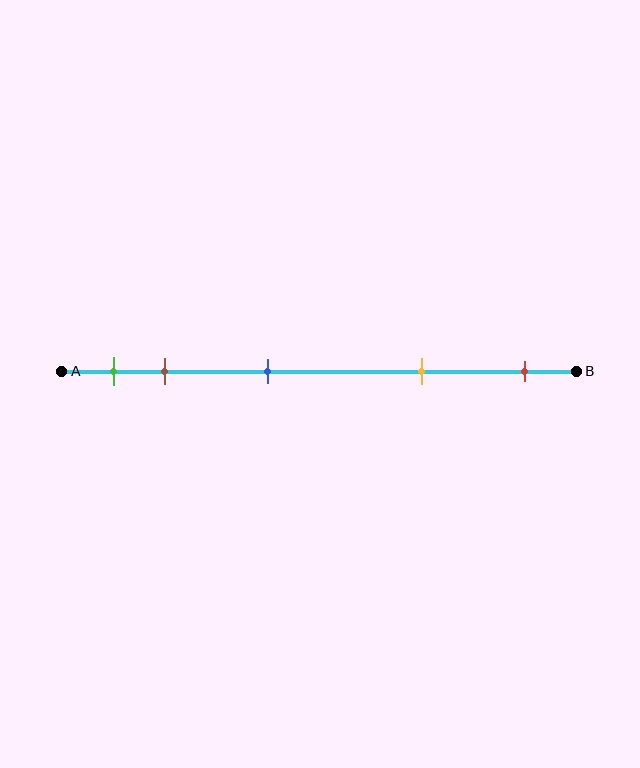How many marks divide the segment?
There are 5 marks dividing the segment.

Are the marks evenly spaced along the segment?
No, the marks are not evenly spaced.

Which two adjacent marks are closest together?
The green and brown marks are the closest adjacent pair.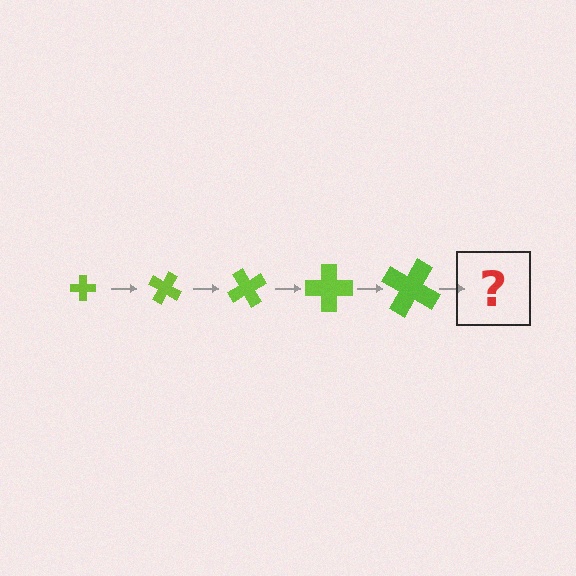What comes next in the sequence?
The next element should be a cross, larger than the previous one and rotated 150 degrees from the start.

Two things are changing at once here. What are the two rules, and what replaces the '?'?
The two rules are that the cross grows larger each step and it rotates 30 degrees each step. The '?' should be a cross, larger than the previous one and rotated 150 degrees from the start.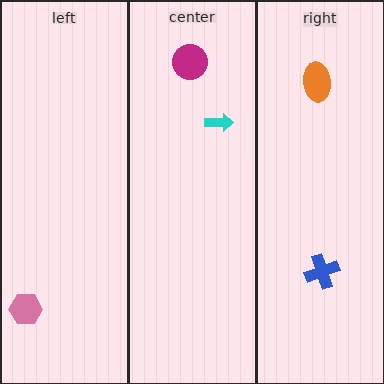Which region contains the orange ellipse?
The right region.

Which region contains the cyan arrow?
The center region.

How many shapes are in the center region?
2.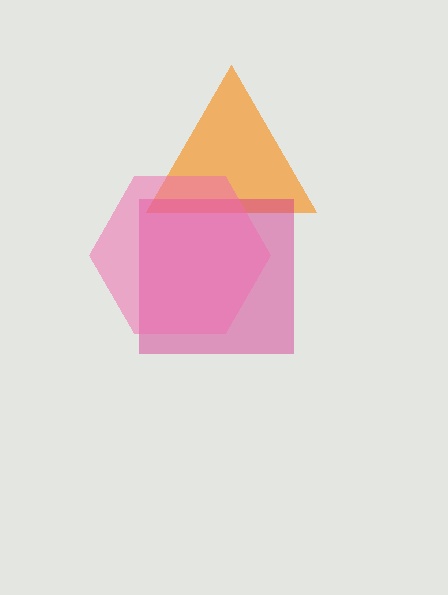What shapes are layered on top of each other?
The layered shapes are: an orange triangle, a magenta square, a pink hexagon.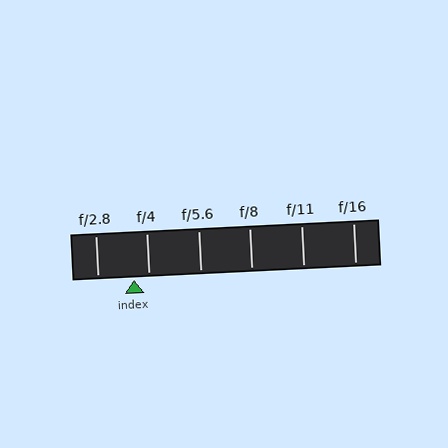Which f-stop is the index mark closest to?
The index mark is closest to f/4.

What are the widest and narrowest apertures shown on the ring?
The widest aperture shown is f/2.8 and the narrowest is f/16.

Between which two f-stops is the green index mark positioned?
The index mark is between f/2.8 and f/4.